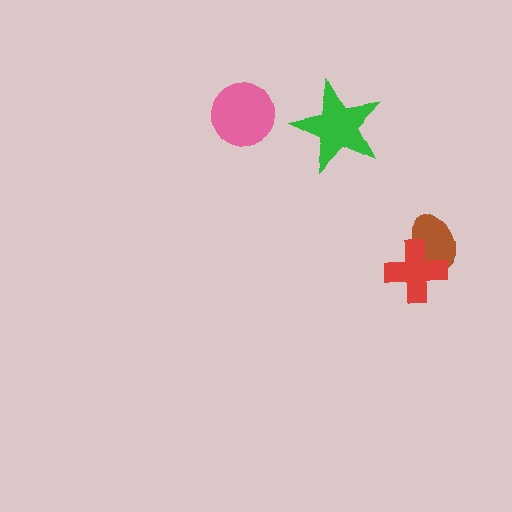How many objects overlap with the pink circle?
0 objects overlap with the pink circle.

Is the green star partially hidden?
No, no other shape covers it.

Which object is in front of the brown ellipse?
The red cross is in front of the brown ellipse.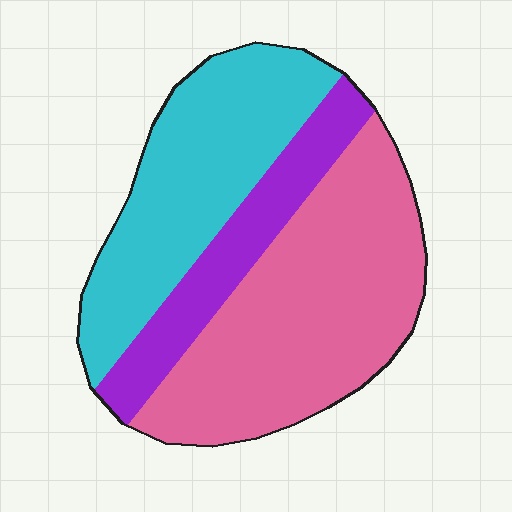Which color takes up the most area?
Pink, at roughly 45%.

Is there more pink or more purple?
Pink.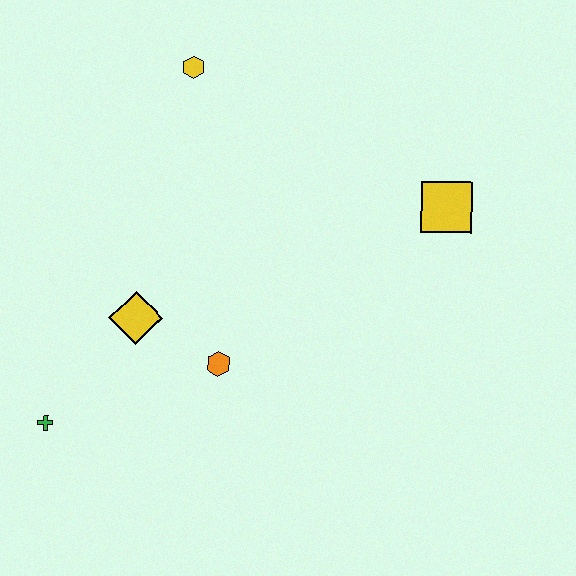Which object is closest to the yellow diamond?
The orange hexagon is closest to the yellow diamond.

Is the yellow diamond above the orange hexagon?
Yes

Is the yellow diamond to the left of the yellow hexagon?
Yes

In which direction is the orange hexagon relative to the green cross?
The orange hexagon is to the right of the green cross.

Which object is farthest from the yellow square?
The green cross is farthest from the yellow square.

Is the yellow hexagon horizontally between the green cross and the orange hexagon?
Yes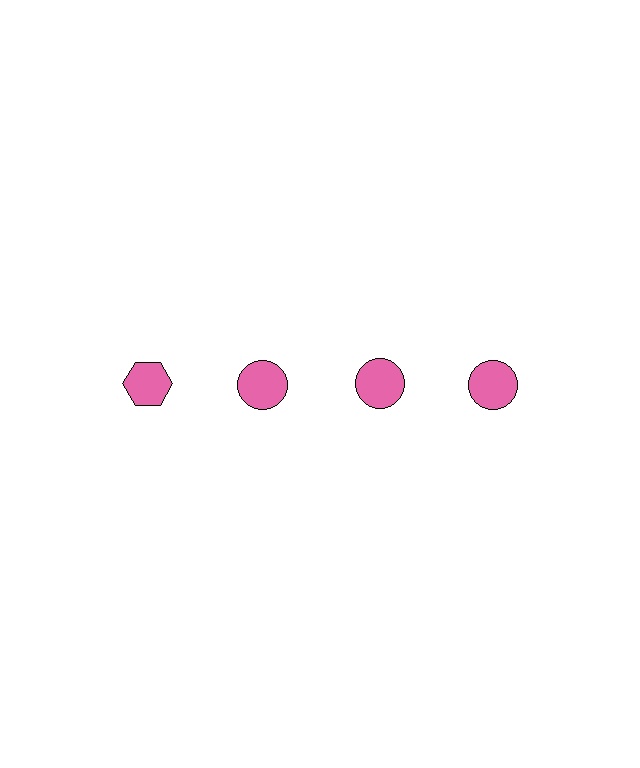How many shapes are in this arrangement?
There are 4 shapes arranged in a grid pattern.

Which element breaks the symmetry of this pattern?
The pink hexagon in the top row, leftmost column breaks the symmetry. All other shapes are pink circles.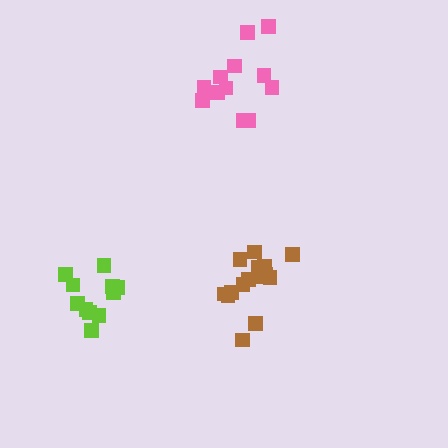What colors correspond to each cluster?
The clusters are colored: pink, brown, lime.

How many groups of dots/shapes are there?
There are 3 groups.